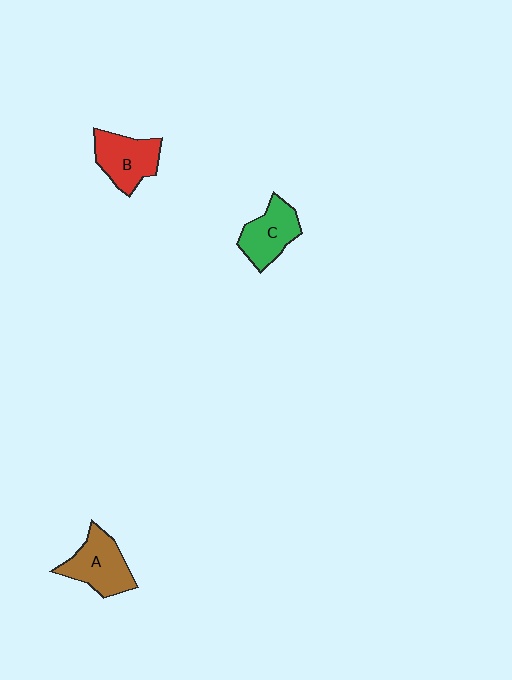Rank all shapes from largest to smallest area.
From largest to smallest: A (brown), B (red), C (green).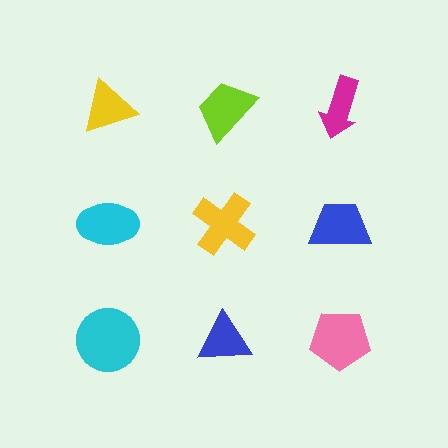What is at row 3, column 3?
A pink pentagon.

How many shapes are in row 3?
3 shapes.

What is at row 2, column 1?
A cyan ellipse.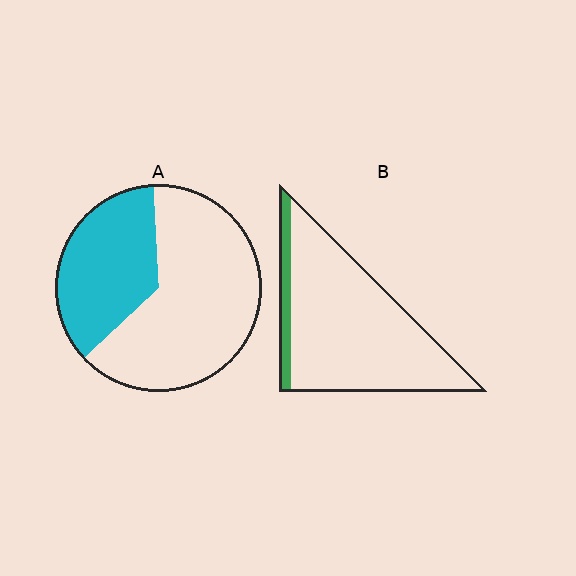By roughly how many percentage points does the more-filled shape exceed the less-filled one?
By roughly 25 percentage points (A over B).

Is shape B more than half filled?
No.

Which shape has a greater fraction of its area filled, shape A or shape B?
Shape A.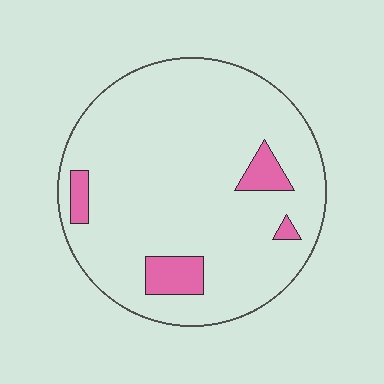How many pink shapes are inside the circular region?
4.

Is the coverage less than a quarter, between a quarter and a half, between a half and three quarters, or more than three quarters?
Less than a quarter.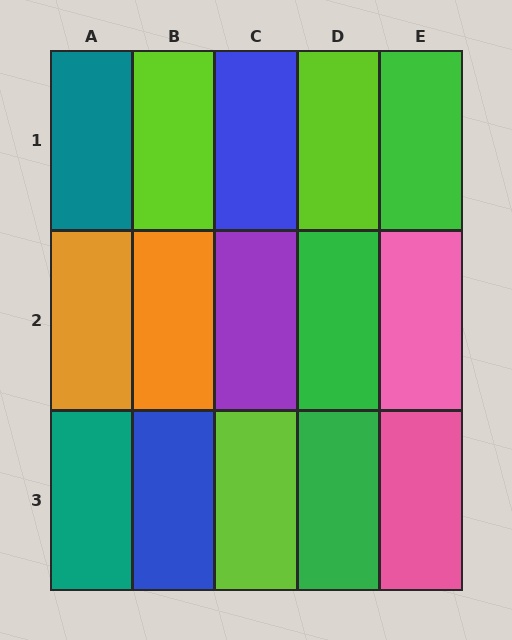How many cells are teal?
2 cells are teal.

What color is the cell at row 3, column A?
Teal.